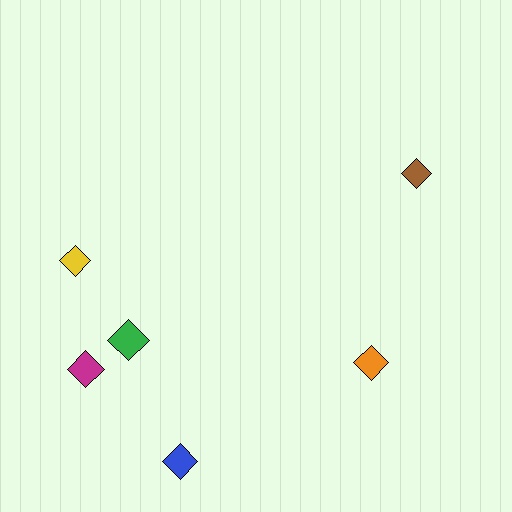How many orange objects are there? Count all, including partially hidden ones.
There is 1 orange object.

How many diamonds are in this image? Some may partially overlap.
There are 6 diamonds.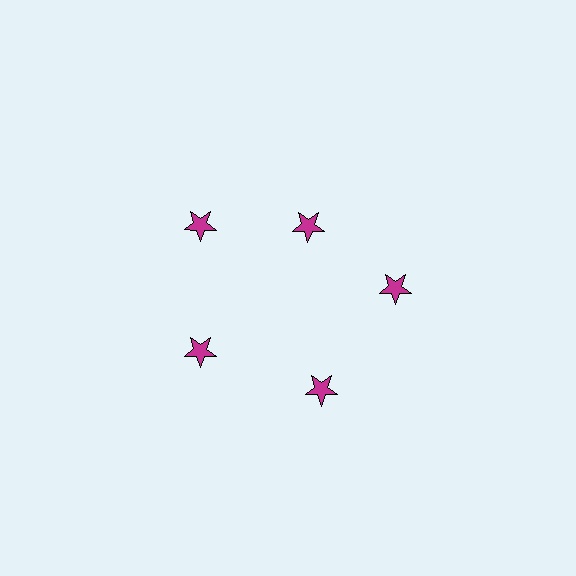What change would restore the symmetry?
The symmetry would be restored by moving it outward, back onto the ring so that all 5 stars sit at equal angles and equal distance from the center.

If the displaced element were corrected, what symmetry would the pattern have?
It would have 5-fold rotational symmetry — the pattern would map onto itself every 72 degrees.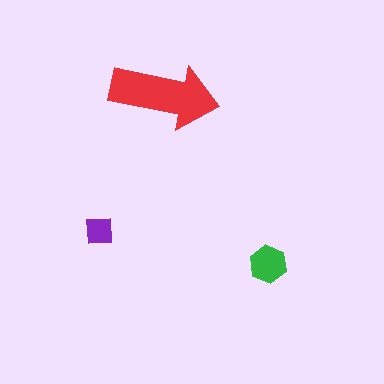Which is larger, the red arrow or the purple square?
The red arrow.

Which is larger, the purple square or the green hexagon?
The green hexagon.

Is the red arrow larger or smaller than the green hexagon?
Larger.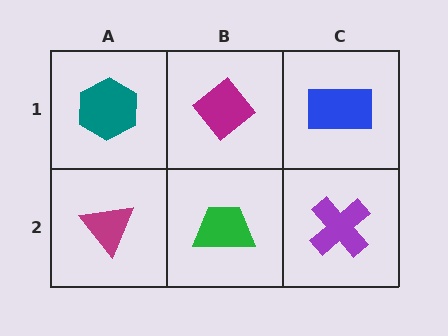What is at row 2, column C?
A purple cross.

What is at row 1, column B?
A magenta diamond.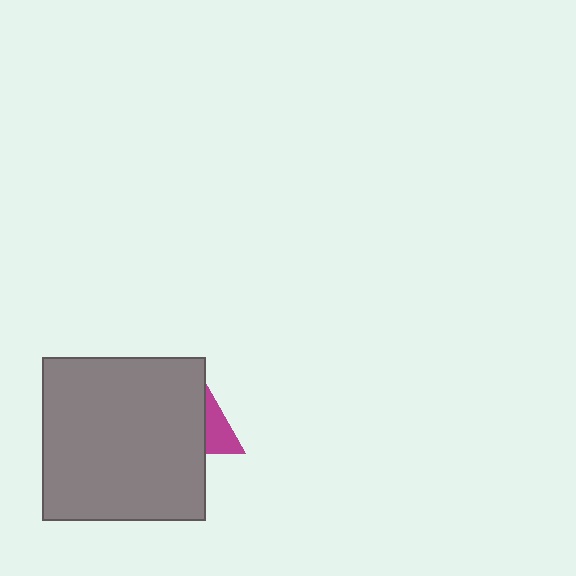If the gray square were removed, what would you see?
You would see the complete magenta triangle.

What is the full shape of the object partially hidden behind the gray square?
The partially hidden object is a magenta triangle.